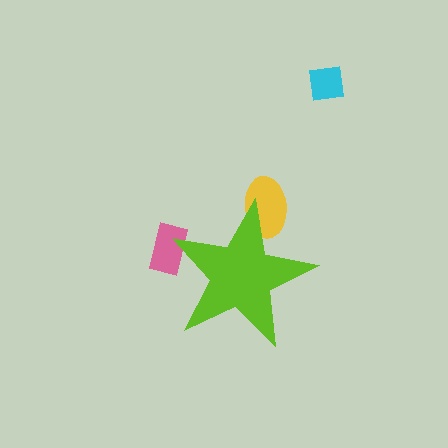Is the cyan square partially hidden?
No, the cyan square is fully visible.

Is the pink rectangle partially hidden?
Yes, the pink rectangle is partially hidden behind the lime star.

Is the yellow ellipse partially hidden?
Yes, the yellow ellipse is partially hidden behind the lime star.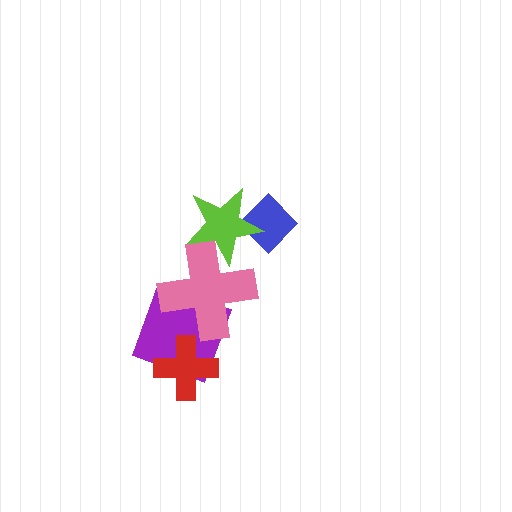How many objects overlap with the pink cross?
2 objects overlap with the pink cross.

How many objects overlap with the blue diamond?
1 object overlaps with the blue diamond.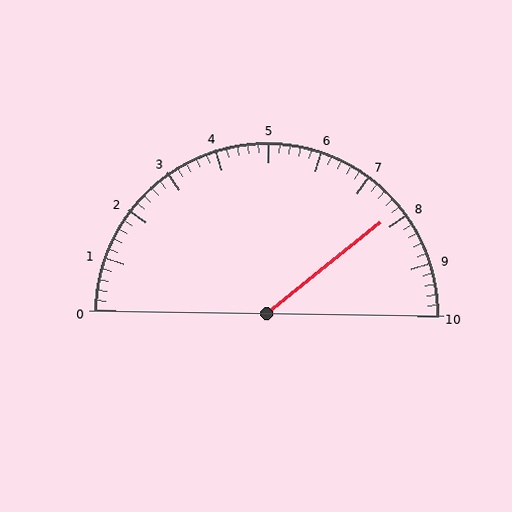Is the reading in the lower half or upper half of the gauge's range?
The reading is in the upper half of the range (0 to 10).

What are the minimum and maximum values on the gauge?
The gauge ranges from 0 to 10.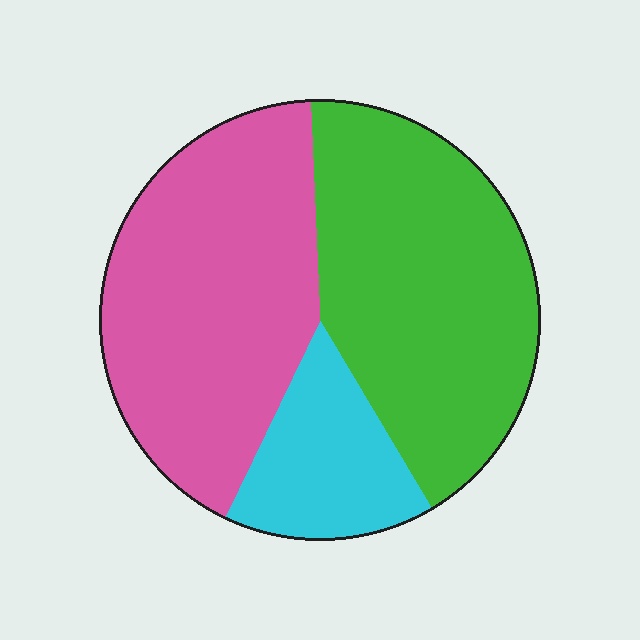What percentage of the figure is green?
Green takes up about two fifths (2/5) of the figure.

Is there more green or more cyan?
Green.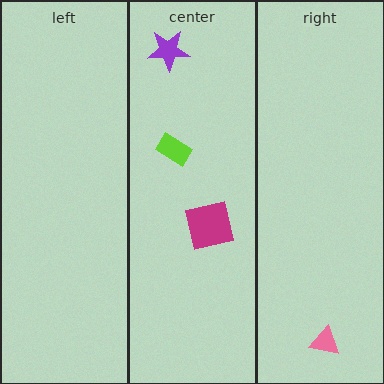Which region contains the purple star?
The center region.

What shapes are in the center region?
The purple star, the magenta square, the lime rectangle.